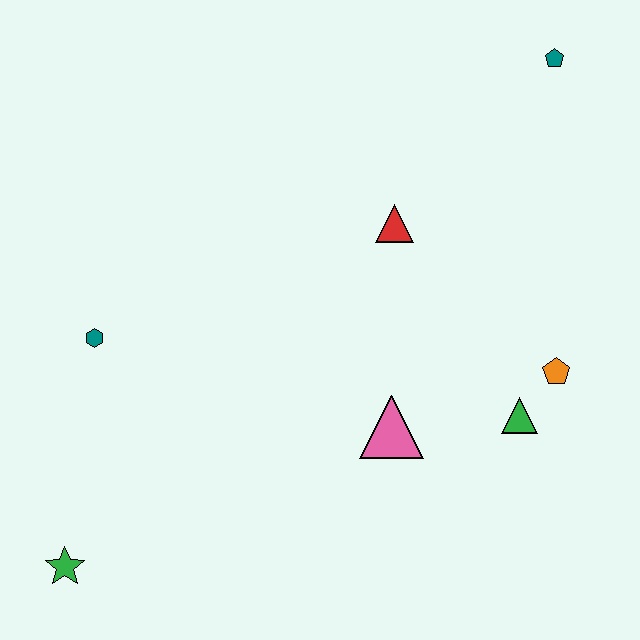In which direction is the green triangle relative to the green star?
The green triangle is to the right of the green star.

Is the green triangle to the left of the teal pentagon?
Yes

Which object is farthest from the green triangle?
The green star is farthest from the green triangle.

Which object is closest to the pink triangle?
The green triangle is closest to the pink triangle.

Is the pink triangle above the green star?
Yes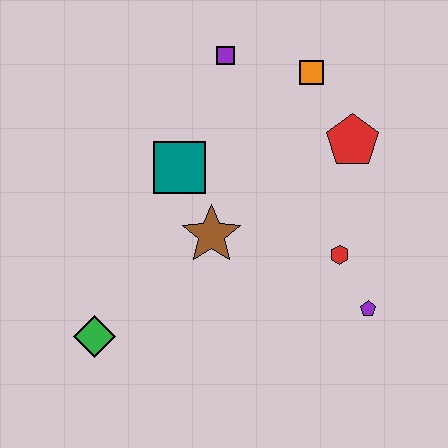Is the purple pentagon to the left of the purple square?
No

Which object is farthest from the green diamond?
The orange square is farthest from the green diamond.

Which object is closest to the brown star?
The teal square is closest to the brown star.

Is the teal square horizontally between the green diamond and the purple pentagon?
Yes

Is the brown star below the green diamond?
No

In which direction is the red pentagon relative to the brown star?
The red pentagon is to the right of the brown star.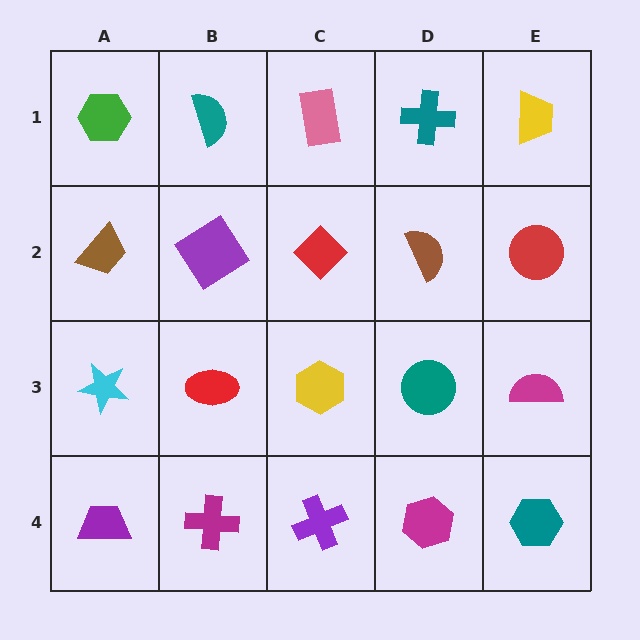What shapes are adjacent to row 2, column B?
A teal semicircle (row 1, column B), a red ellipse (row 3, column B), a brown trapezoid (row 2, column A), a red diamond (row 2, column C).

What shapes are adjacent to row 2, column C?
A pink rectangle (row 1, column C), a yellow hexagon (row 3, column C), a purple diamond (row 2, column B), a brown semicircle (row 2, column D).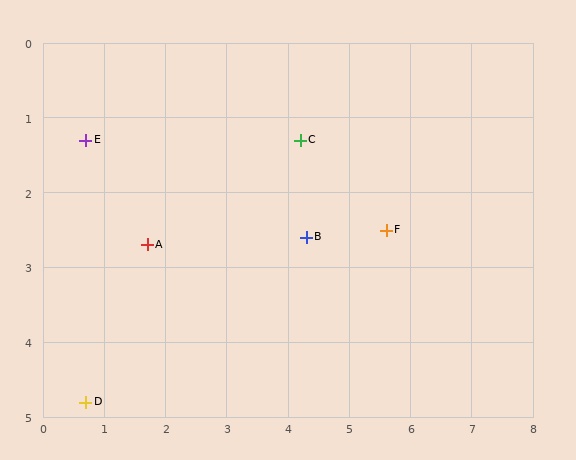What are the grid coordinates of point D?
Point D is at approximately (0.7, 4.8).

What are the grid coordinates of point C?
Point C is at approximately (4.2, 1.3).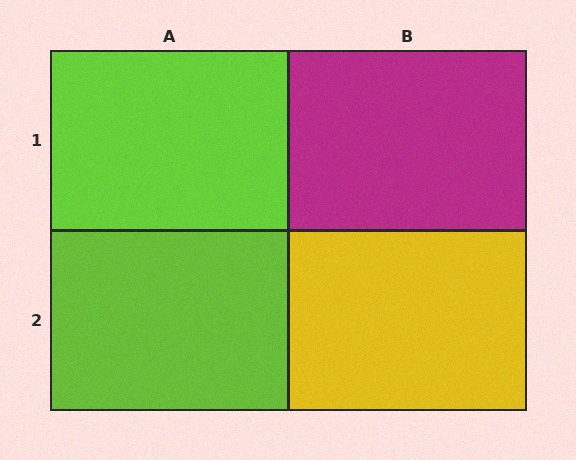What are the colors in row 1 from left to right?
Lime, magenta.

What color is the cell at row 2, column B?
Yellow.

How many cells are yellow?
1 cell is yellow.